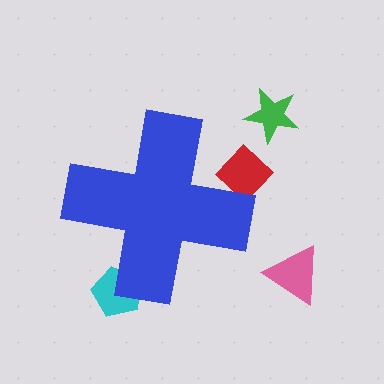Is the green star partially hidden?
No, the green star is fully visible.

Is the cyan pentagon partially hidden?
Yes, the cyan pentagon is partially hidden behind the blue cross.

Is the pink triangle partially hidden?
No, the pink triangle is fully visible.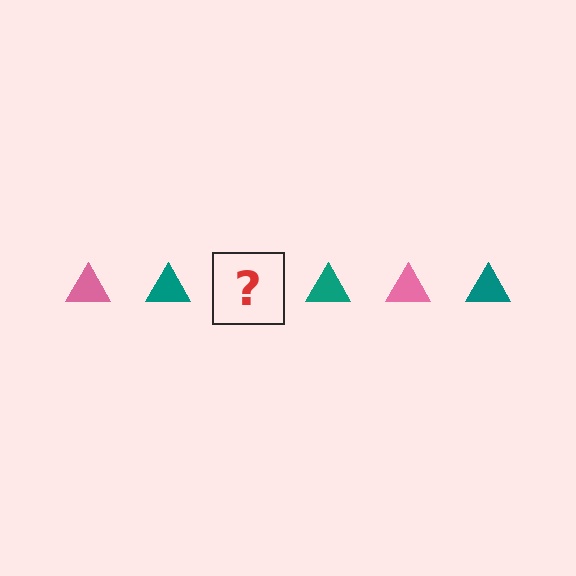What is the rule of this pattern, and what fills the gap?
The rule is that the pattern cycles through pink, teal triangles. The gap should be filled with a pink triangle.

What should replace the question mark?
The question mark should be replaced with a pink triangle.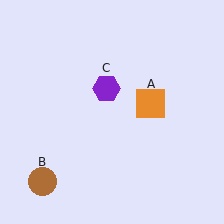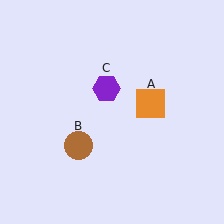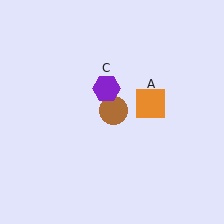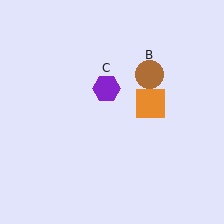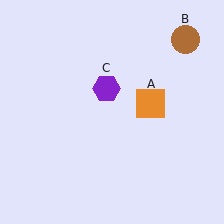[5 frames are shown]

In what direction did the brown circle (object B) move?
The brown circle (object B) moved up and to the right.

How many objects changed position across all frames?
1 object changed position: brown circle (object B).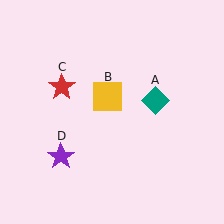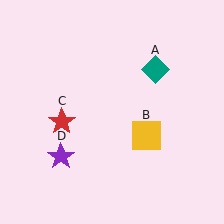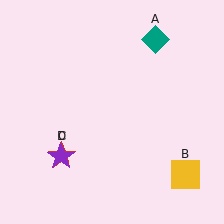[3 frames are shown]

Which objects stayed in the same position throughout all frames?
Purple star (object D) remained stationary.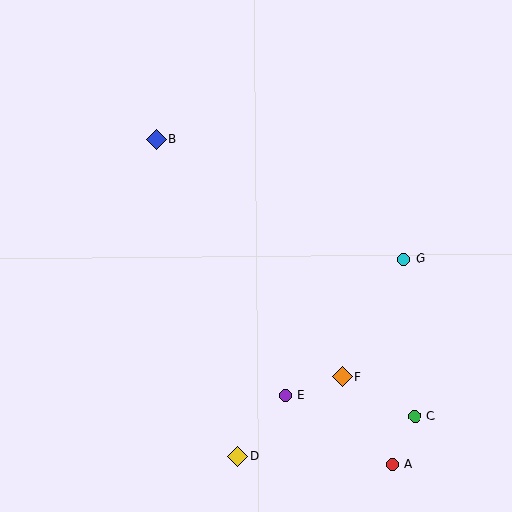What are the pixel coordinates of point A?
Point A is at (392, 464).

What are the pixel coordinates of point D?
Point D is at (238, 457).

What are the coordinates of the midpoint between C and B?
The midpoint between C and B is at (285, 278).